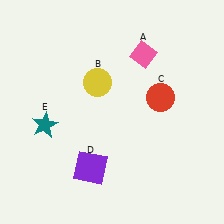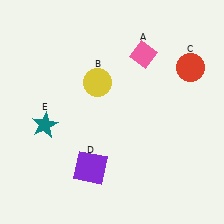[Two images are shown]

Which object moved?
The red circle (C) moved up.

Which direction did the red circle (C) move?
The red circle (C) moved up.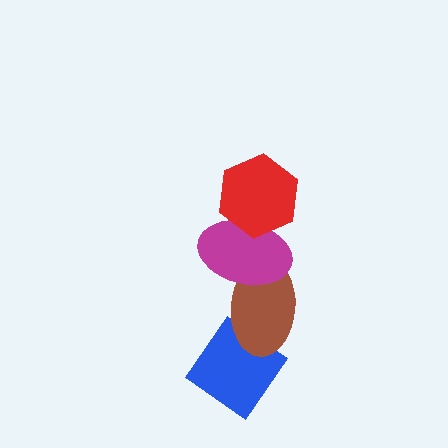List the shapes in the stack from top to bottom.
From top to bottom: the red hexagon, the magenta ellipse, the brown ellipse, the blue diamond.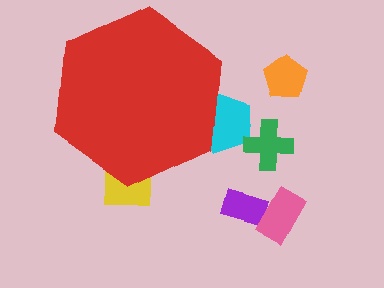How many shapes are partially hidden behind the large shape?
2 shapes are partially hidden.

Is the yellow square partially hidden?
Yes, the yellow square is partially hidden behind the red hexagon.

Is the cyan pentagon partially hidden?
Yes, the cyan pentagon is partially hidden behind the red hexagon.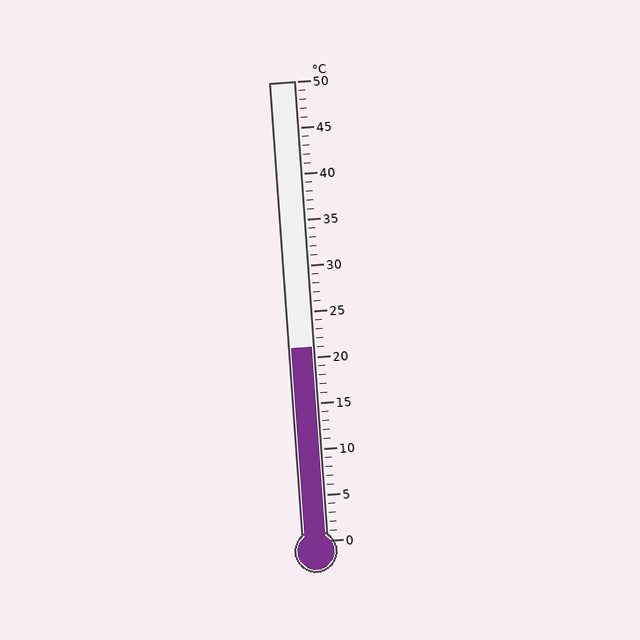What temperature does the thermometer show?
The thermometer shows approximately 21°C.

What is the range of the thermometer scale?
The thermometer scale ranges from 0°C to 50°C.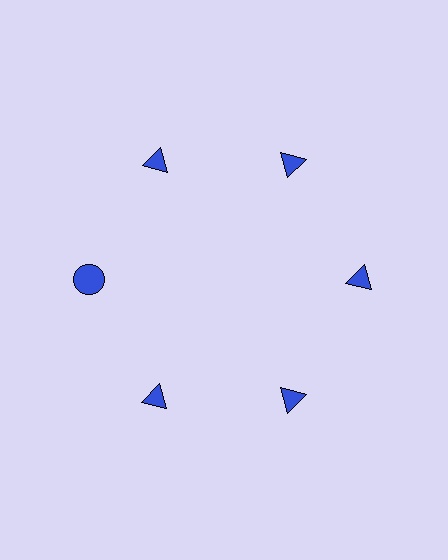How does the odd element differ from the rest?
It has a different shape: circle instead of triangle.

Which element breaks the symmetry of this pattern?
The blue circle at roughly the 9 o'clock position breaks the symmetry. All other shapes are blue triangles.